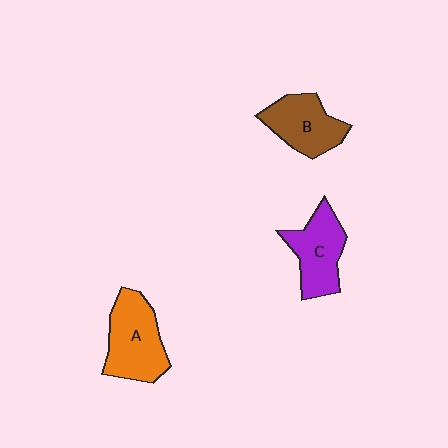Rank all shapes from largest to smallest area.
From largest to smallest: A (orange), C (purple), B (brown).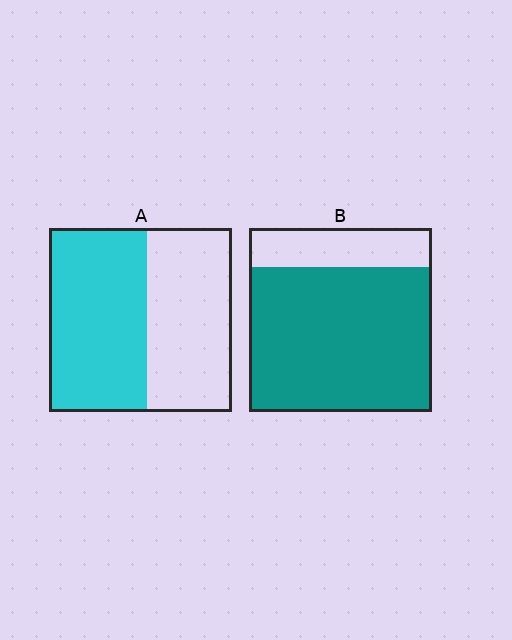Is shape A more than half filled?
Roughly half.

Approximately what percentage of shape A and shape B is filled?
A is approximately 55% and B is approximately 80%.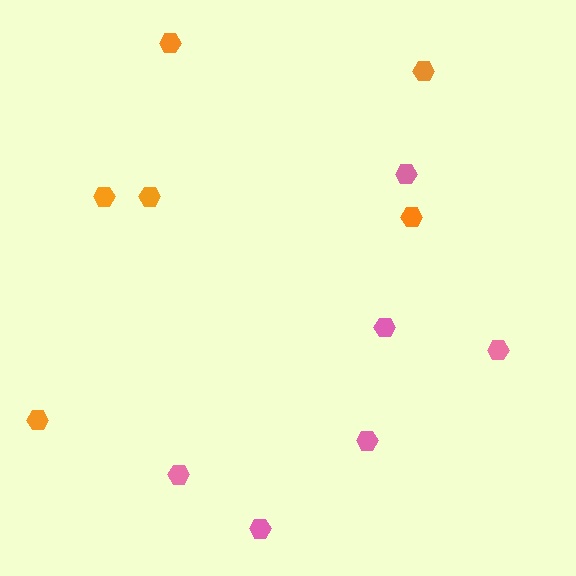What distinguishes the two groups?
There are 2 groups: one group of orange hexagons (6) and one group of pink hexagons (6).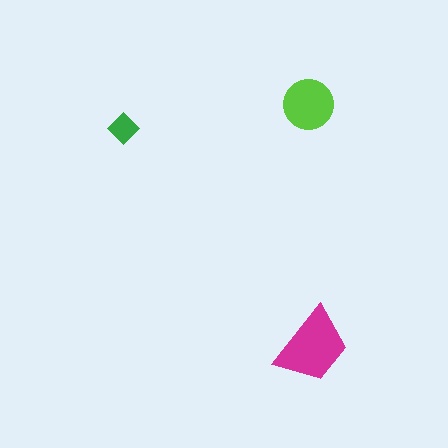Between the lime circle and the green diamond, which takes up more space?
The lime circle.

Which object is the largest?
The magenta trapezoid.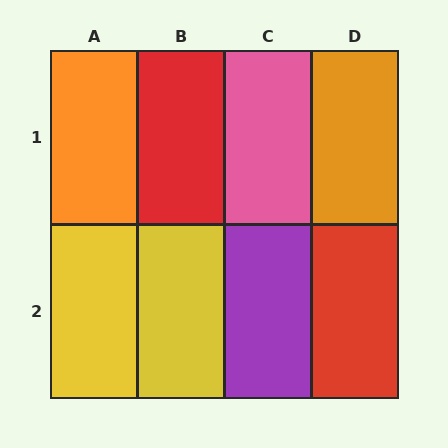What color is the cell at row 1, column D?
Orange.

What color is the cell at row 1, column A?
Orange.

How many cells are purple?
1 cell is purple.